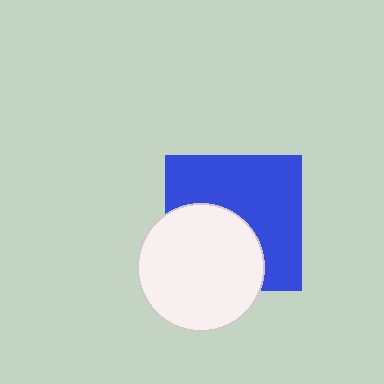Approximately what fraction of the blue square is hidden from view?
Roughly 42% of the blue square is hidden behind the white circle.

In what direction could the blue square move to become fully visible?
The blue square could move toward the upper-right. That would shift it out from behind the white circle entirely.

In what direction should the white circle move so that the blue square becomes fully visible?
The white circle should move toward the lower-left. That is the shortest direction to clear the overlap and leave the blue square fully visible.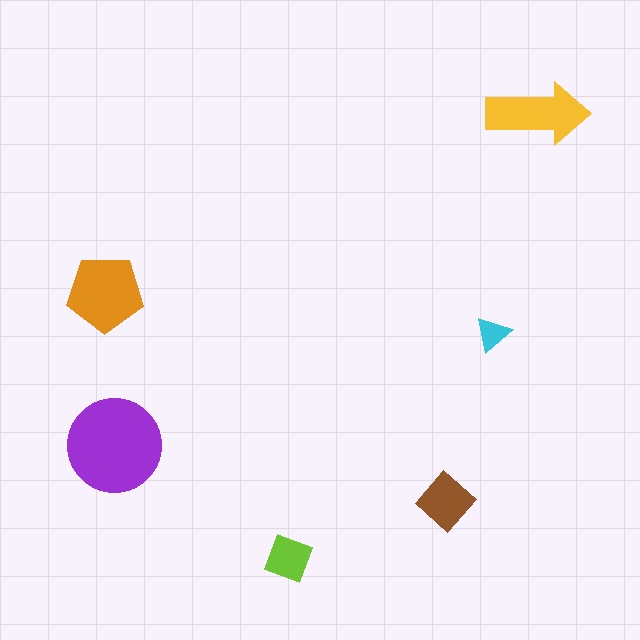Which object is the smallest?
The cyan triangle.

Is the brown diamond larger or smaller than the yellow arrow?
Smaller.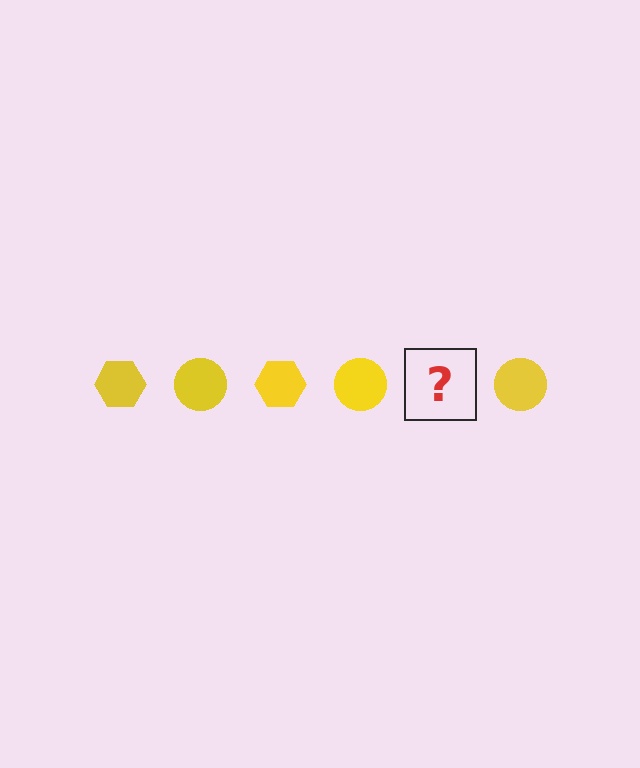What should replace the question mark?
The question mark should be replaced with a yellow hexagon.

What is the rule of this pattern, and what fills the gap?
The rule is that the pattern cycles through hexagon, circle shapes in yellow. The gap should be filled with a yellow hexagon.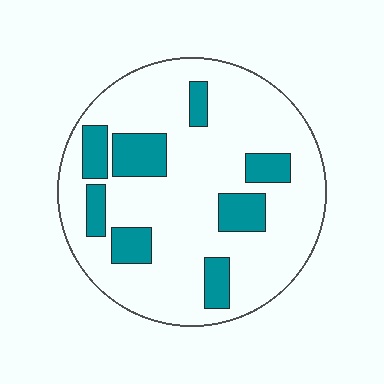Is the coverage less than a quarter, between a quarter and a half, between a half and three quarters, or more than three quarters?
Less than a quarter.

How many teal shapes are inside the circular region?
8.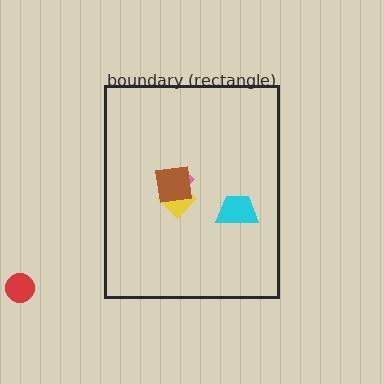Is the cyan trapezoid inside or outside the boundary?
Inside.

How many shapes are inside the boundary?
4 inside, 1 outside.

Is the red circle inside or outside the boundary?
Outside.